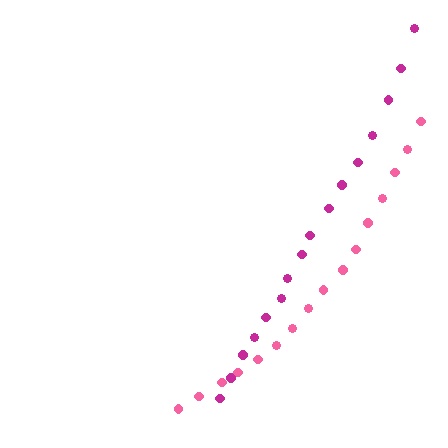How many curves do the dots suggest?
There are 2 distinct paths.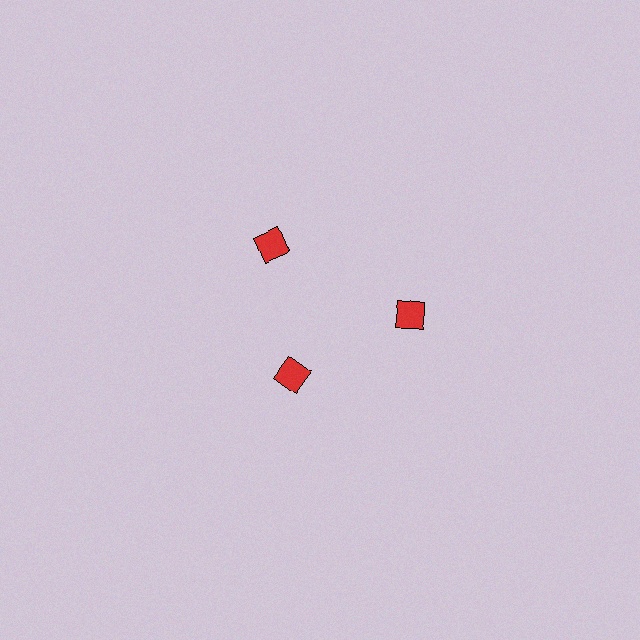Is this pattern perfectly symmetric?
No. The 3 red diamonds are arranged in a ring, but one element near the 7 o'clock position is pulled inward toward the center, breaking the 3-fold rotational symmetry.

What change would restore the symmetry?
The symmetry would be restored by moving it outward, back onto the ring so that all 3 diamonds sit at equal angles and equal distance from the center.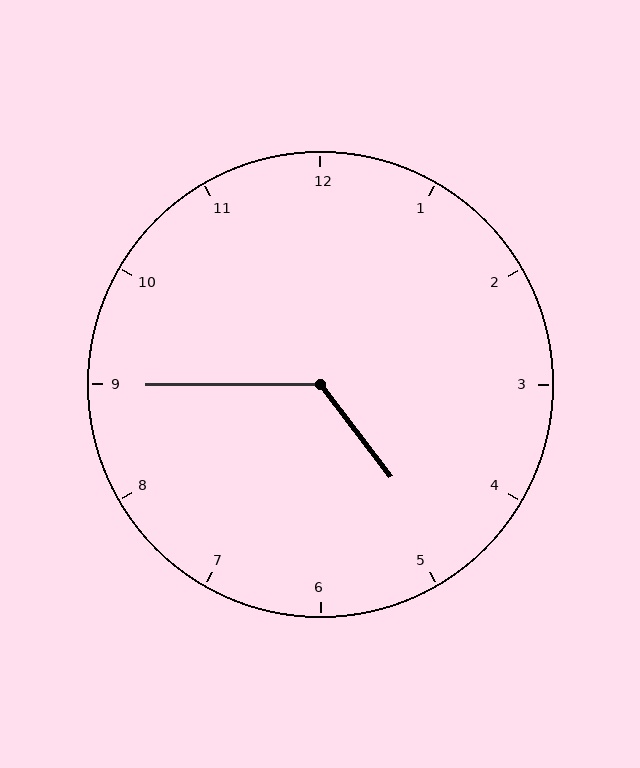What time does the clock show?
4:45.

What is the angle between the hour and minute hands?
Approximately 128 degrees.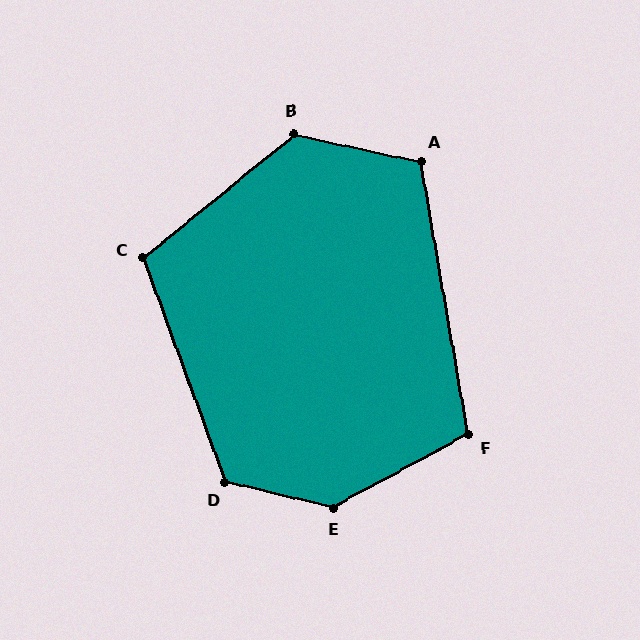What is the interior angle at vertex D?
Approximately 123 degrees (obtuse).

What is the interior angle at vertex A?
Approximately 112 degrees (obtuse).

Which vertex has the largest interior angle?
E, at approximately 139 degrees.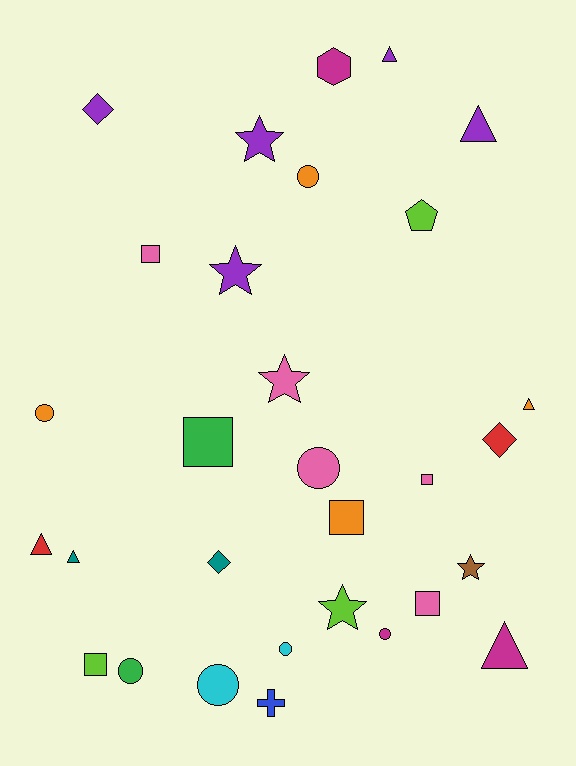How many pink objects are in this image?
There are 5 pink objects.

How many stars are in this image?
There are 5 stars.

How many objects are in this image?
There are 30 objects.